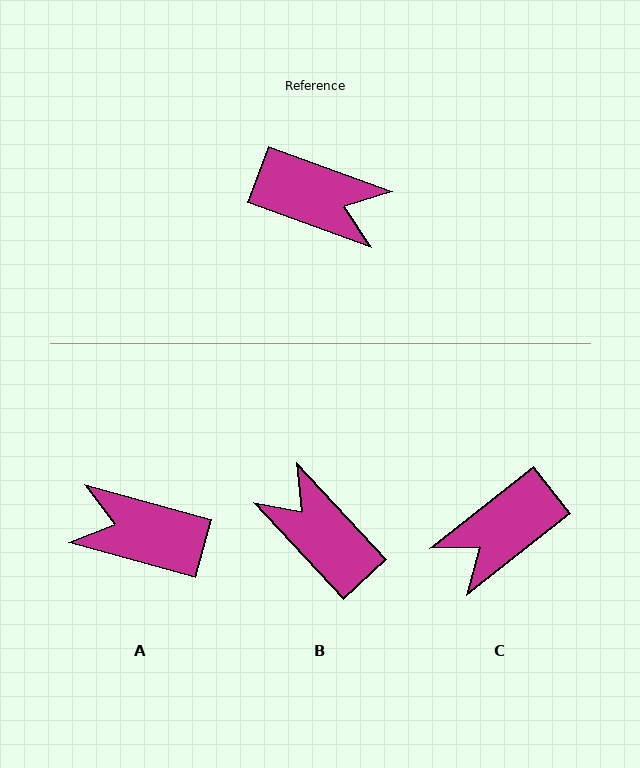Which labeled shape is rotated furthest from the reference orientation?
A, about 175 degrees away.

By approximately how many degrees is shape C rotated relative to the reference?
Approximately 121 degrees clockwise.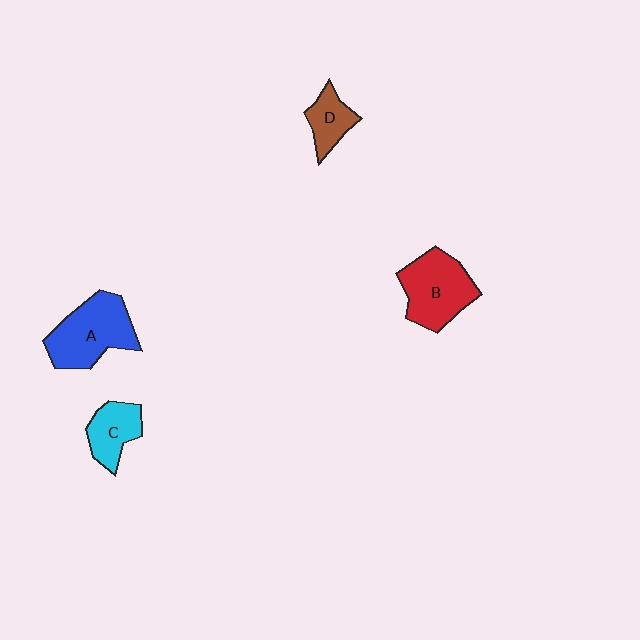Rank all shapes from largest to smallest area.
From largest to smallest: A (blue), B (red), C (cyan), D (brown).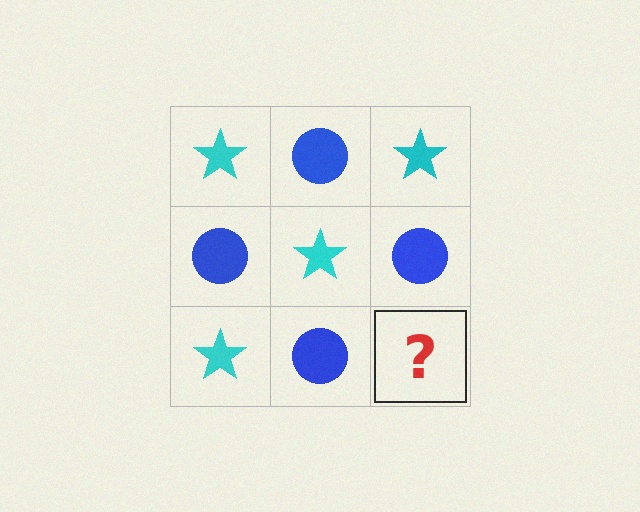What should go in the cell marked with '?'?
The missing cell should contain a cyan star.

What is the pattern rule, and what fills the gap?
The rule is that it alternates cyan star and blue circle in a checkerboard pattern. The gap should be filled with a cyan star.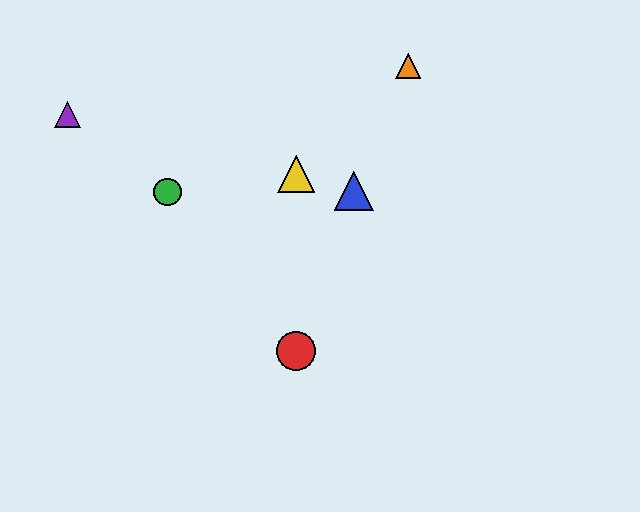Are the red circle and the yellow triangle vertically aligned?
Yes, both are at x≈296.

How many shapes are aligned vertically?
2 shapes (the red circle, the yellow triangle) are aligned vertically.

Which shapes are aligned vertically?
The red circle, the yellow triangle are aligned vertically.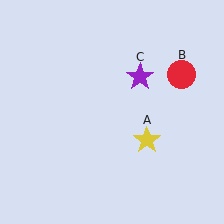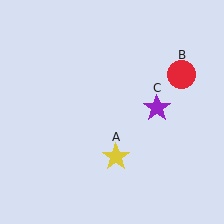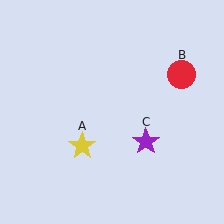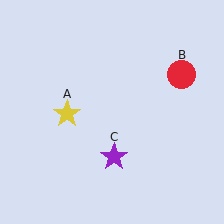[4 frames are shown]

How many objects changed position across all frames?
2 objects changed position: yellow star (object A), purple star (object C).